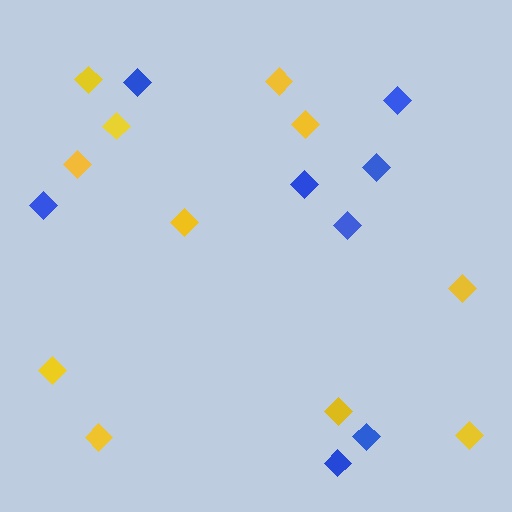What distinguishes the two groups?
There are 2 groups: one group of yellow diamonds (11) and one group of blue diamonds (8).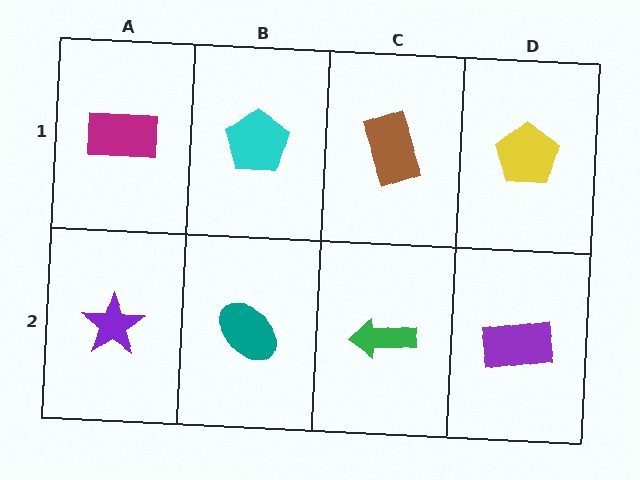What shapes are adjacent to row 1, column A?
A purple star (row 2, column A), a cyan pentagon (row 1, column B).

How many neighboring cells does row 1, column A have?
2.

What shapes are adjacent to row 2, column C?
A brown rectangle (row 1, column C), a teal ellipse (row 2, column B), a purple rectangle (row 2, column D).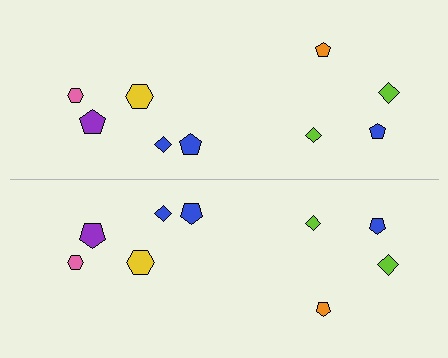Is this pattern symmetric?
Yes, this pattern has bilateral (reflection) symmetry.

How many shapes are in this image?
There are 18 shapes in this image.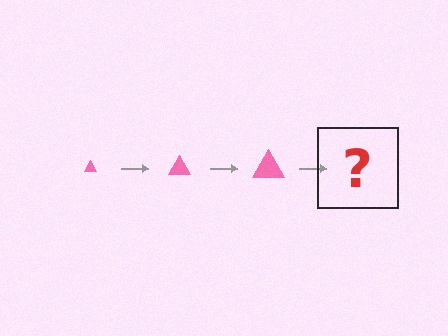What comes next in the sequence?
The next element should be a pink triangle, larger than the previous one.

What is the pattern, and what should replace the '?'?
The pattern is that the triangle gets progressively larger each step. The '?' should be a pink triangle, larger than the previous one.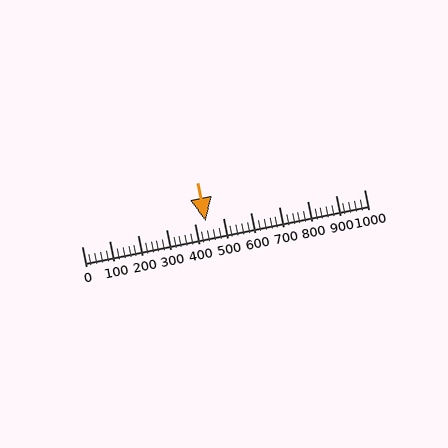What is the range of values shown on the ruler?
The ruler shows values from 0 to 1000.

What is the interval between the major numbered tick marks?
The major tick marks are spaced 100 units apart.